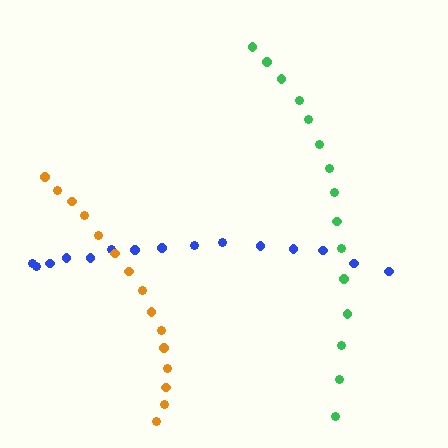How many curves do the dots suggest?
There are 3 distinct paths.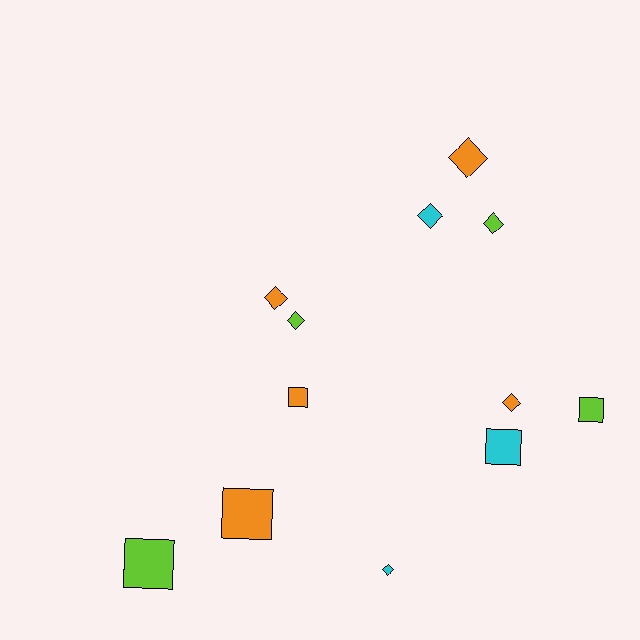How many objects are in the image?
There are 12 objects.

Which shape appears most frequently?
Diamond, with 7 objects.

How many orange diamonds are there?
There are 3 orange diamonds.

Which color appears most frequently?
Orange, with 5 objects.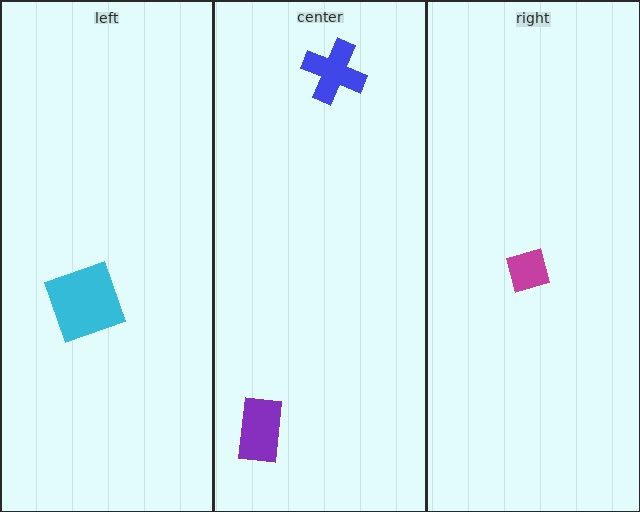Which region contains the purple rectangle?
The center region.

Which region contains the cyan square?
The left region.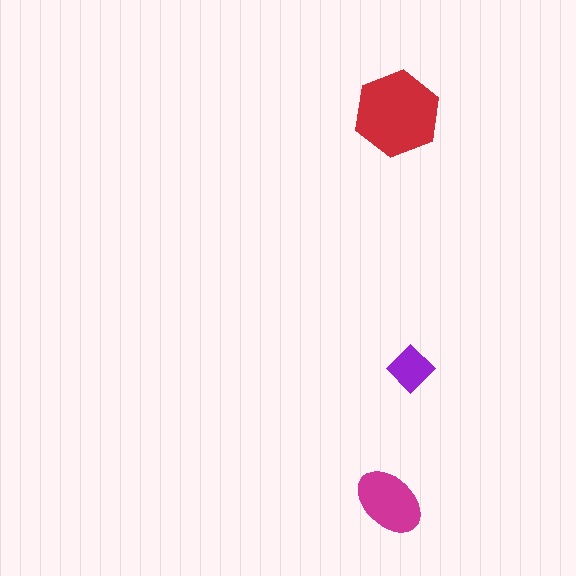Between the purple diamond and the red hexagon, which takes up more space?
The red hexagon.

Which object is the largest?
The red hexagon.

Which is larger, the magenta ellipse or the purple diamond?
The magenta ellipse.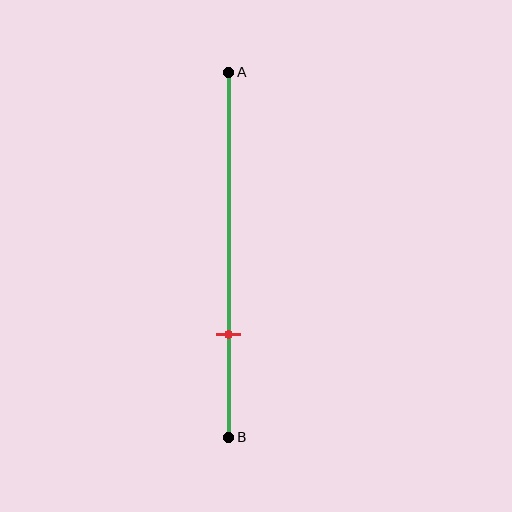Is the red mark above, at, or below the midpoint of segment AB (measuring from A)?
The red mark is below the midpoint of segment AB.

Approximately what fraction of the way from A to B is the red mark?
The red mark is approximately 70% of the way from A to B.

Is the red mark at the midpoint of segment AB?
No, the mark is at about 70% from A, not at the 50% midpoint.